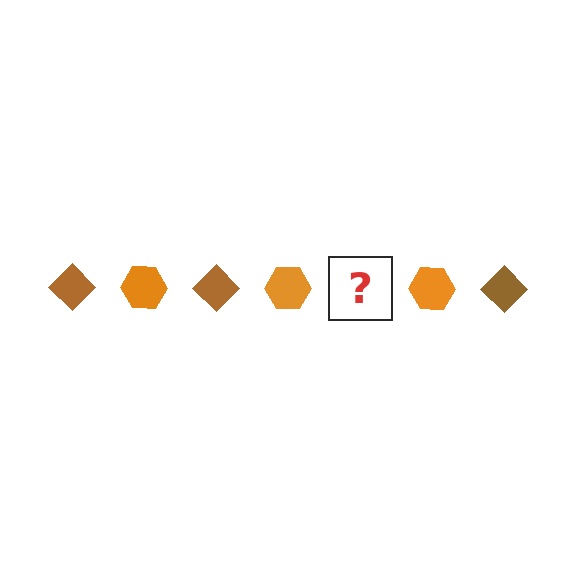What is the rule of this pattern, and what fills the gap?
The rule is that the pattern alternates between brown diamond and orange hexagon. The gap should be filled with a brown diamond.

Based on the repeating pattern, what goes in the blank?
The blank should be a brown diamond.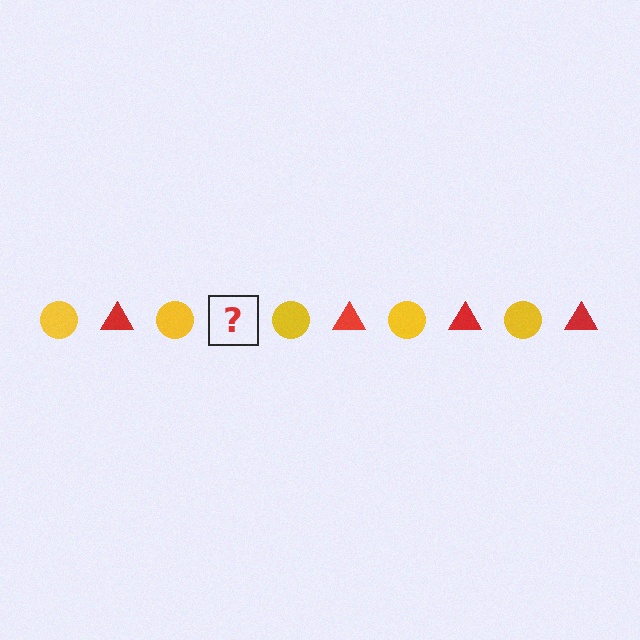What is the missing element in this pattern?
The missing element is a red triangle.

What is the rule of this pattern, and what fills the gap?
The rule is that the pattern alternates between yellow circle and red triangle. The gap should be filled with a red triangle.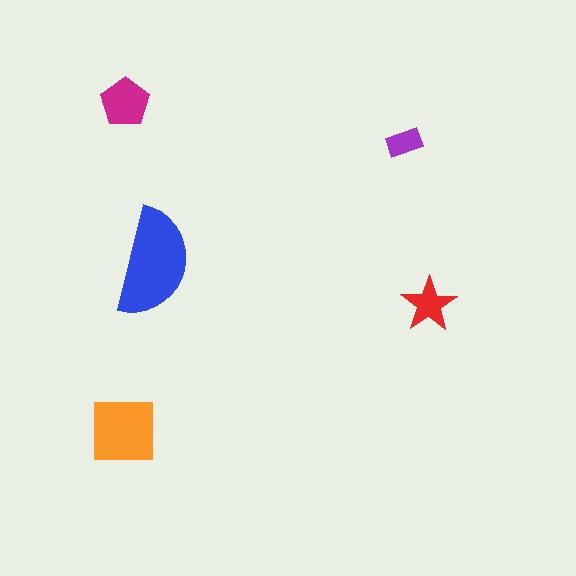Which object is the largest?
The blue semicircle.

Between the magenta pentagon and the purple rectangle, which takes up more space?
The magenta pentagon.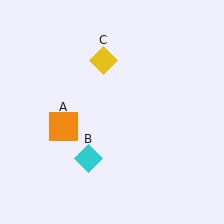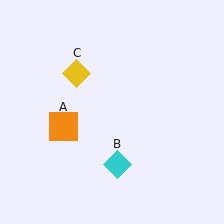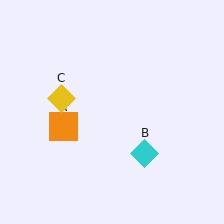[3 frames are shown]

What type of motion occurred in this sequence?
The cyan diamond (object B), yellow diamond (object C) rotated counterclockwise around the center of the scene.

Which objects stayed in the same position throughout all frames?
Orange square (object A) remained stationary.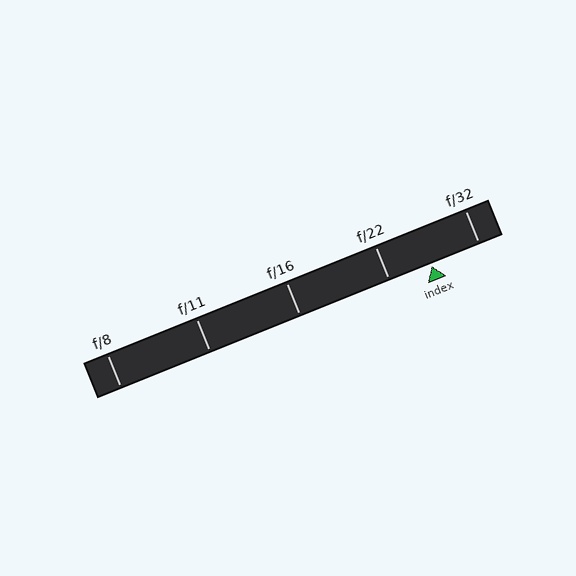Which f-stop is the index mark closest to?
The index mark is closest to f/22.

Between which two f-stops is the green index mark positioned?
The index mark is between f/22 and f/32.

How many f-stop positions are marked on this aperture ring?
There are 5 f-stop positions marked.